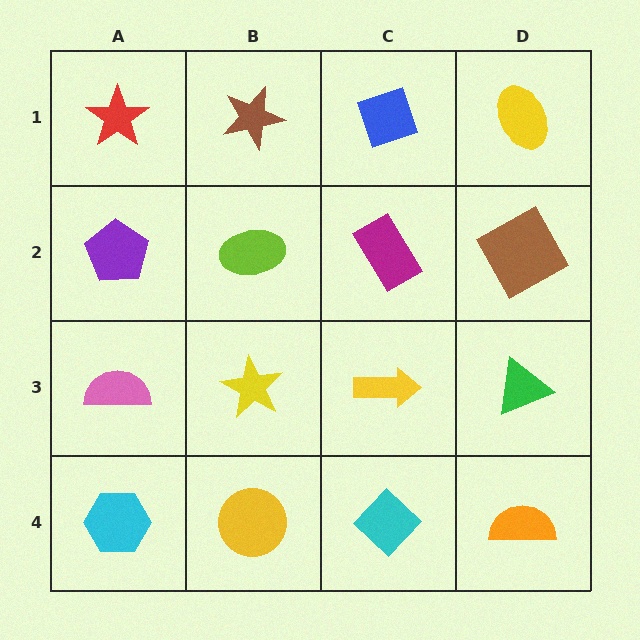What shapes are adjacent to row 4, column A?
A pink semicircle (row 3, column A), a yellow circle (row 4, column B).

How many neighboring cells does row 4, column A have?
2.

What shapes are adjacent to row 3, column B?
A lime ellipse (row 2, column B), a yellow circle (row 4, column B), a pink semicircle (row 3, column A), a yellow arrow (row 3, column C).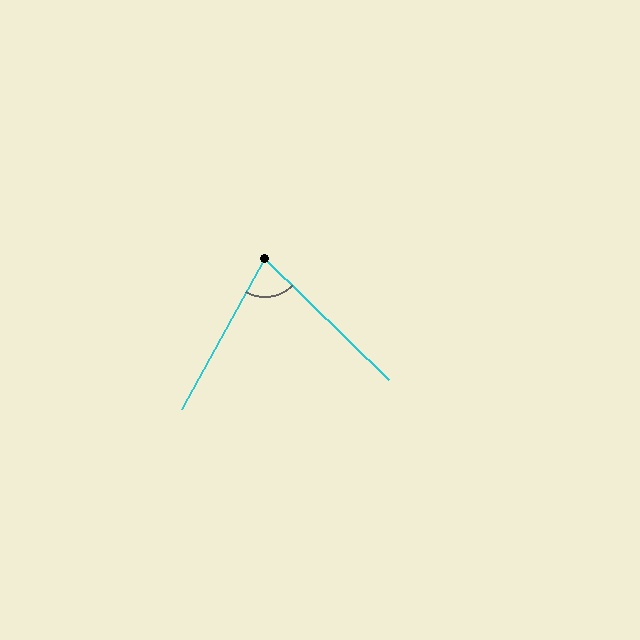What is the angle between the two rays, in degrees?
Approximately 74 degrees.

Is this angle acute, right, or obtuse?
It is acute.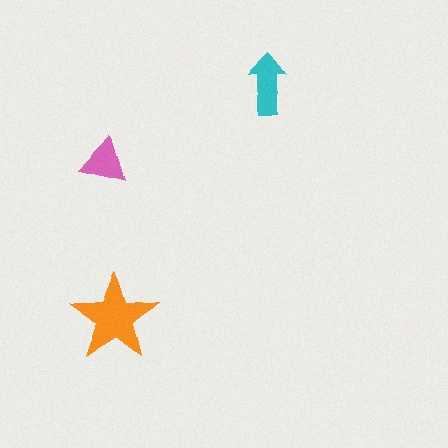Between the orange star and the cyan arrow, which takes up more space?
The orange star.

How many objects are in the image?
There are 3 objects in the image.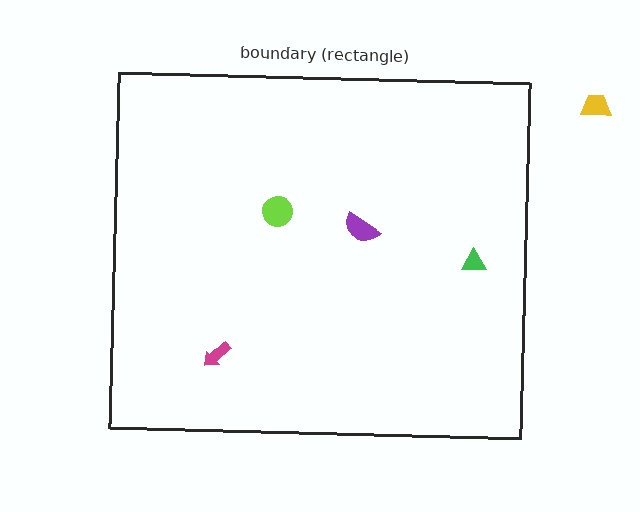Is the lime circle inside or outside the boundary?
Inside.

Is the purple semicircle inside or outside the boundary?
Inside.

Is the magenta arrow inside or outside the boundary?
Inside.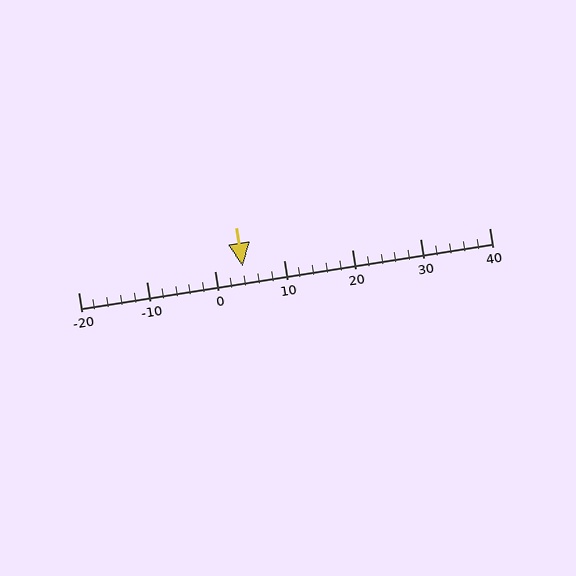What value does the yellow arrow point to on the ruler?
The yellow arrow points to approximately 4.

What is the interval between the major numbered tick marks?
The major tick marks are spaced 10 units apart.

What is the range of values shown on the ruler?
The ruler shows values from -20 to 40.